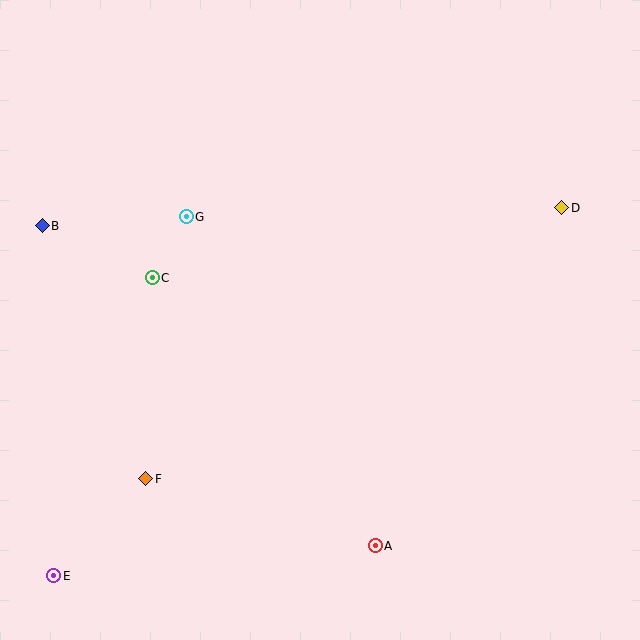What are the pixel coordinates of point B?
Point B is at (42, 226).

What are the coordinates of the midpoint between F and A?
The midpoint between F and A is at (260, 512).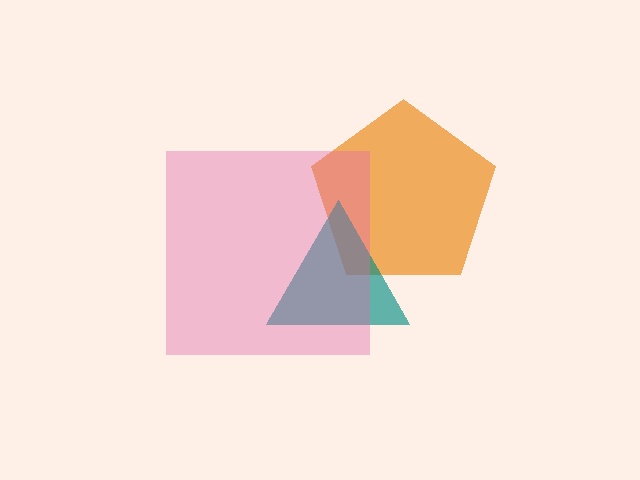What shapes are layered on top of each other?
The layered shapes are: an orange pentagon, a teal triangle, a pink square.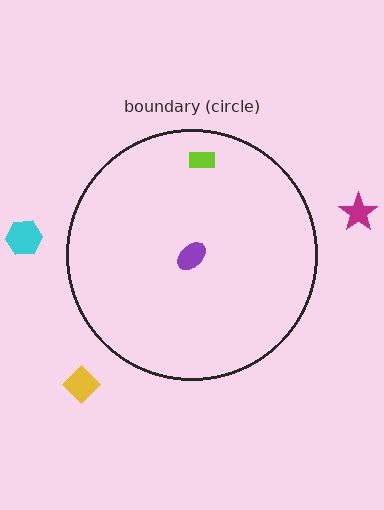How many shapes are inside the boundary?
2 inside, 3 outside.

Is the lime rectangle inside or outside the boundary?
Inside.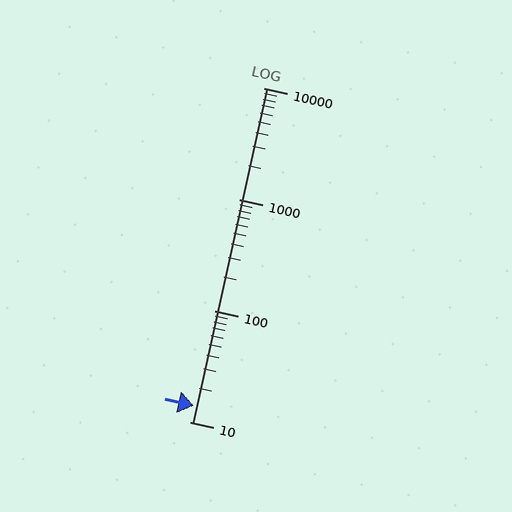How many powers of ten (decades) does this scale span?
The scale spans 3 decades, from 10 to 10000.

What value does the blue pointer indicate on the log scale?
The pointer indicates approximately 14.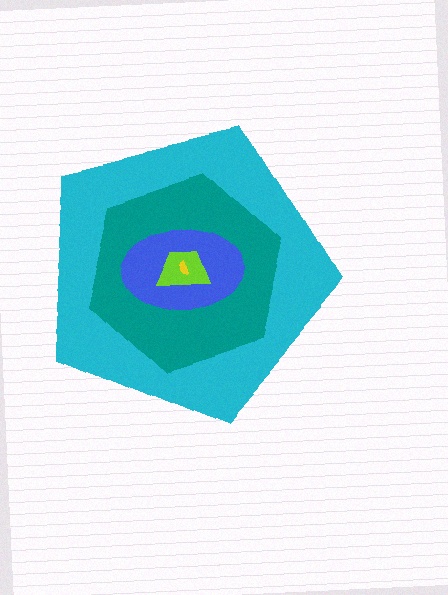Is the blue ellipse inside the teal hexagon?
Yes.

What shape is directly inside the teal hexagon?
The blue ellipse.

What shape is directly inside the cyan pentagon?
The teal hexagon.